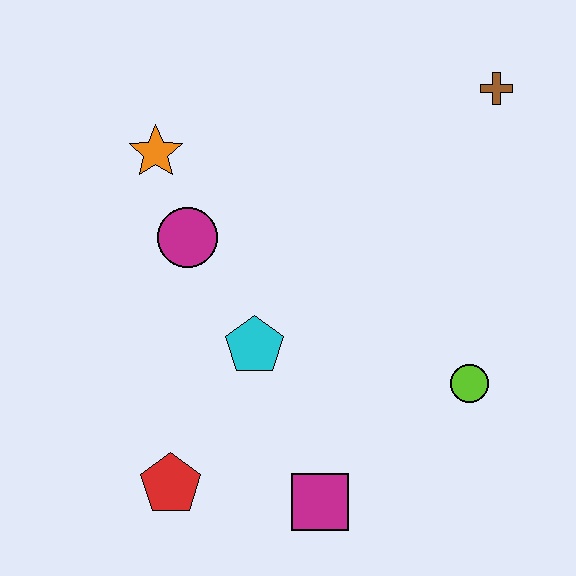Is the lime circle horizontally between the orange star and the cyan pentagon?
No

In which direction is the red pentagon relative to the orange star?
The red pentagon is below the orange star.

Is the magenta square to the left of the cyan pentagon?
No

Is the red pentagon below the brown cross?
Yes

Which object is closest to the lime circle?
The magenta square is closest to the lime circle.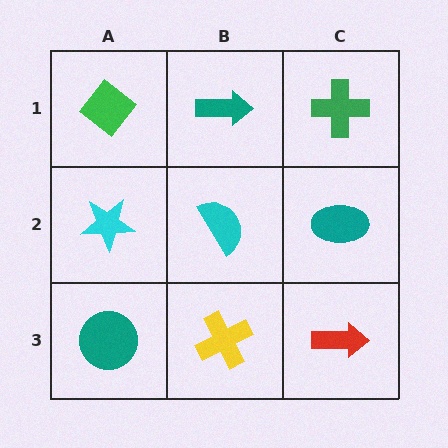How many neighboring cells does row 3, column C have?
2.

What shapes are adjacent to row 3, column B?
A cyan semicircle (row 2, column B), a teal circle (row 3, column A), a red arrow (row 3, column C).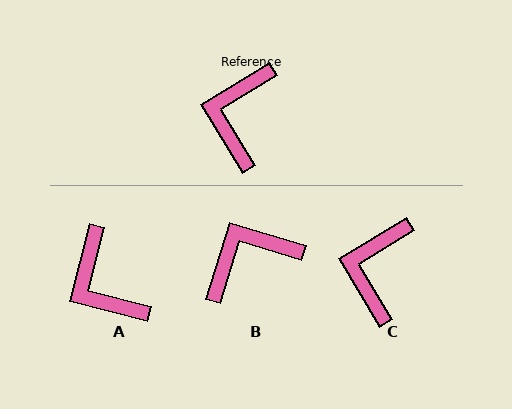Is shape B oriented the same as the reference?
No, it is off by about 48 degrees.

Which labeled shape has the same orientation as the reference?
C.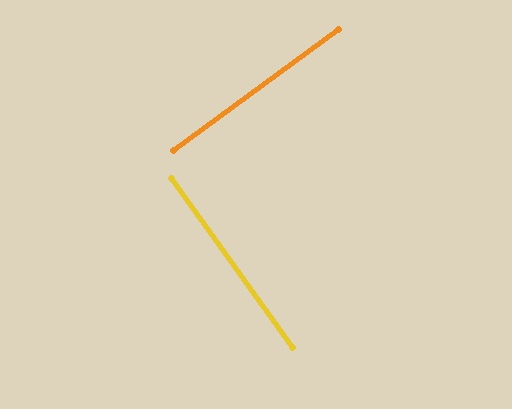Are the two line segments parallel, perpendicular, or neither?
Perpendicular — they meet at approximately 89°.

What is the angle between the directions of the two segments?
Approximately 89 degrees.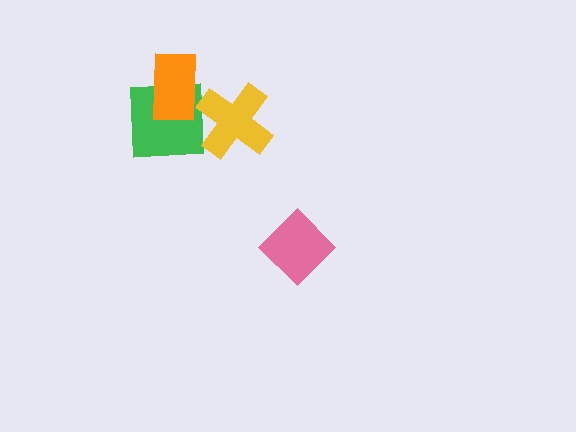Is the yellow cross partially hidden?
No, no other shape covers it.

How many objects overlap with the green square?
1 object overlaps with the green square.